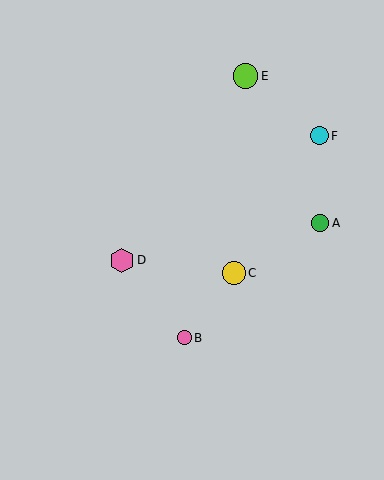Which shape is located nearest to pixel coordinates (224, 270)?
The yellow circle (labeled C) at (234, 273) is nearest to that location.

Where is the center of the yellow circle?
The center of the yellow circle is at (234, 273).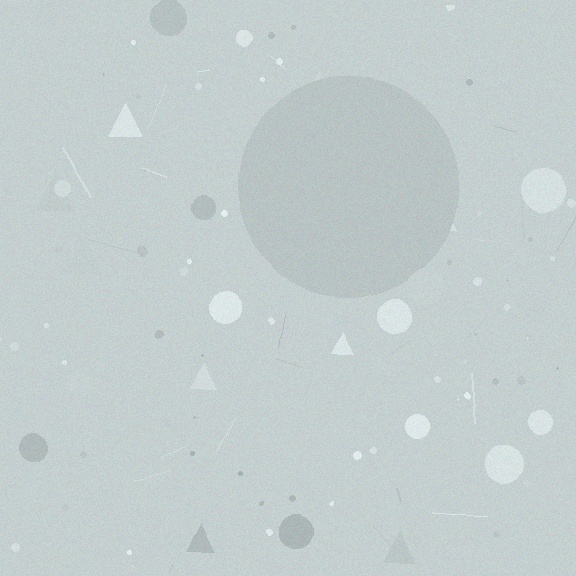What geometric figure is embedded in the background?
A circle is embedded in the background.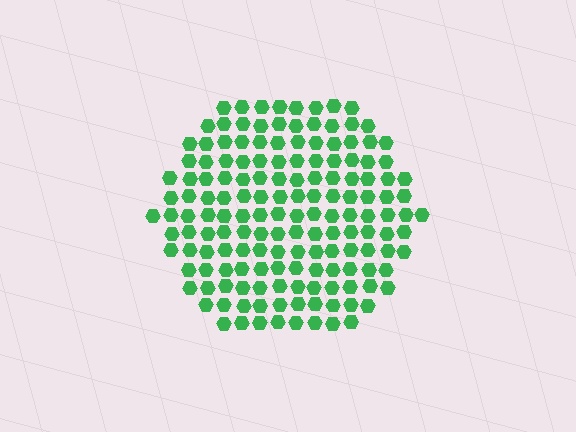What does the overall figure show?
The overall figure shows a hexagon.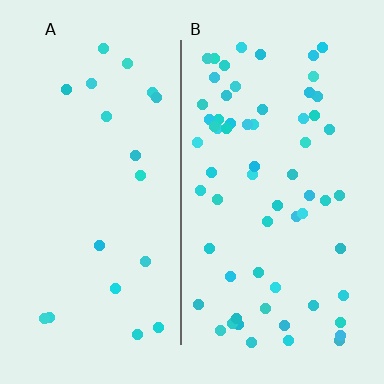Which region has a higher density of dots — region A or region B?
B (the right).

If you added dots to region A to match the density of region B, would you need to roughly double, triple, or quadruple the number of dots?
Approximately triple.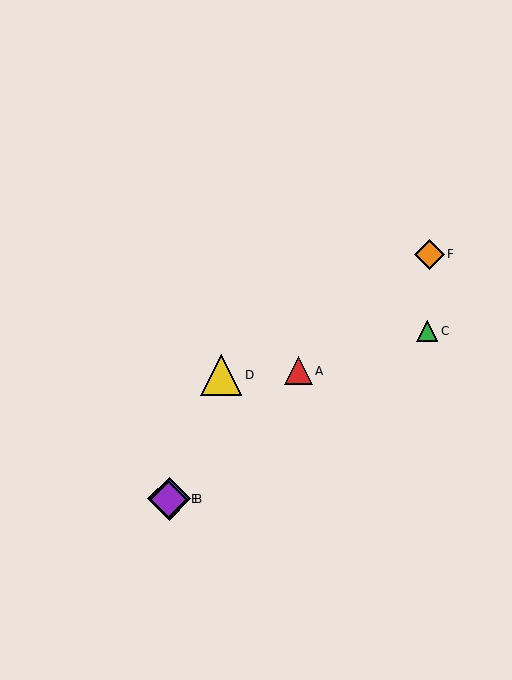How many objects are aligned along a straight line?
3 objects (B, D, E) are aligned along a straight line.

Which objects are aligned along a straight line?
Objects B, D, E are aligned along a straight line.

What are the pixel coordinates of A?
Object A is at (298, 371).